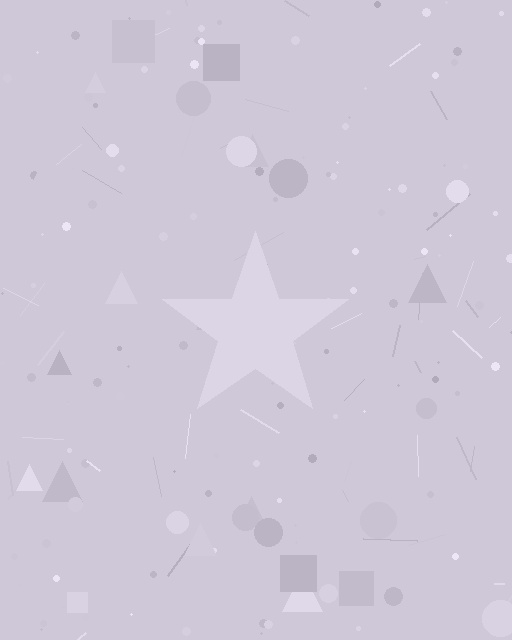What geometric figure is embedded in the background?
A star is embedded in the background.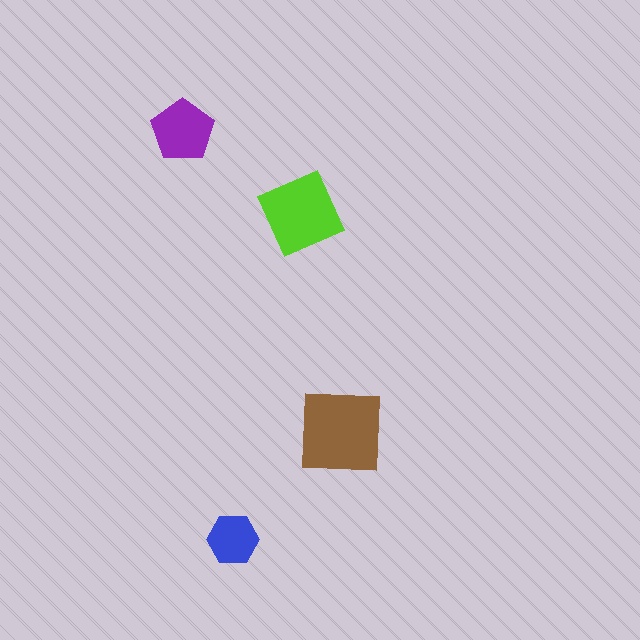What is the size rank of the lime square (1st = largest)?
2nd.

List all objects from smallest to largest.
The blue hexagon, the purple pentagon, the lime square, the brown square.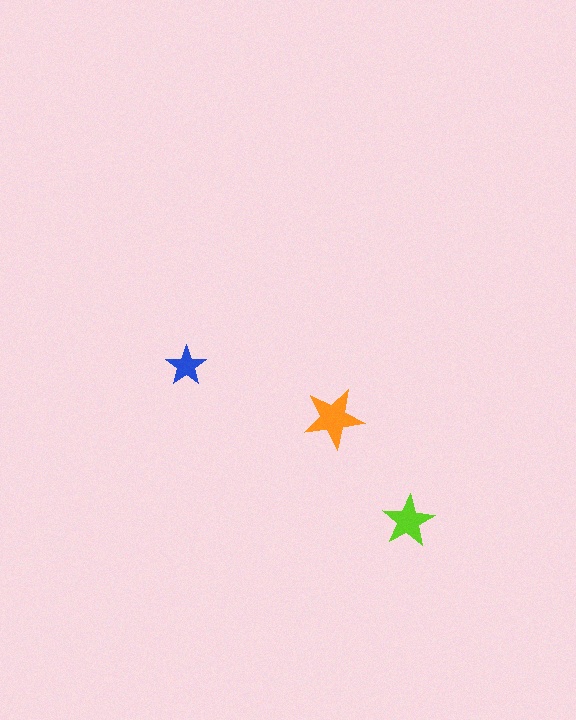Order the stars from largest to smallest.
the orange one, the lime one, the blue one.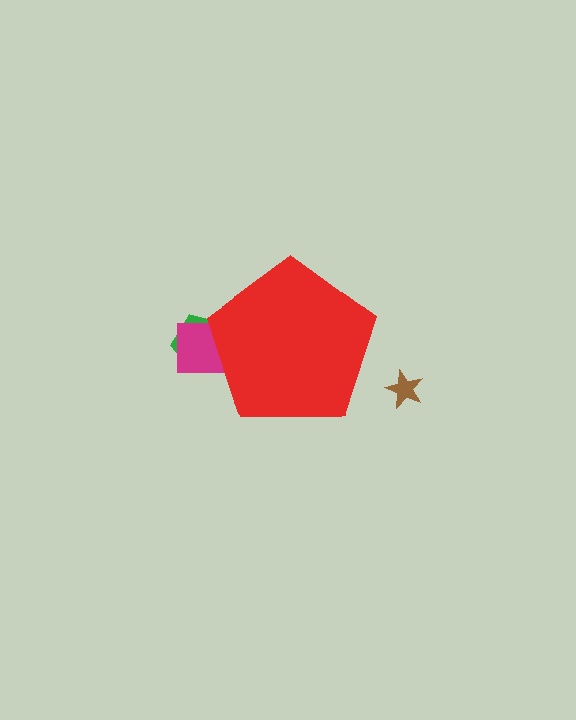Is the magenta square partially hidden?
Yes, the magenta square is partially hidden behind the red pentagon.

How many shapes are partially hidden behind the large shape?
2 shapes are partially hidden.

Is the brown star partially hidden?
No, the brown star is fully visible.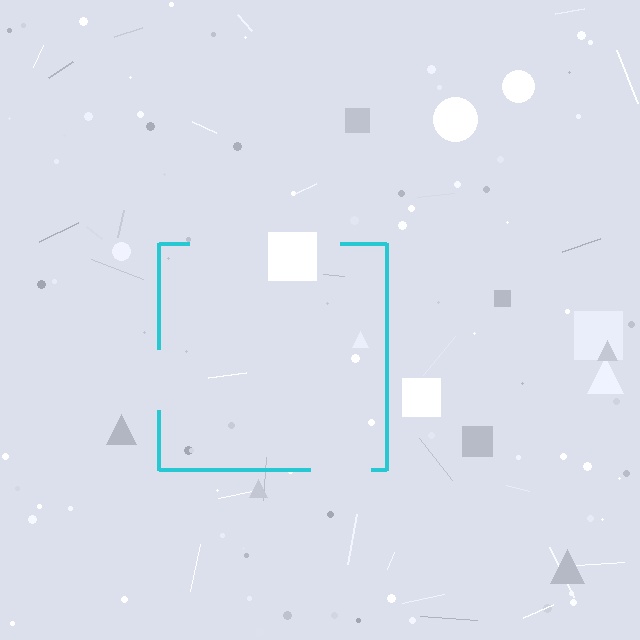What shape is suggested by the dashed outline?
The dashed outline suggests a square.